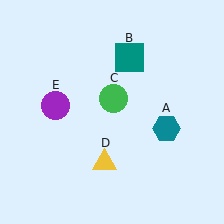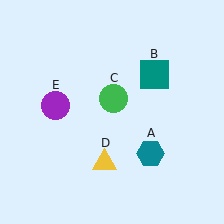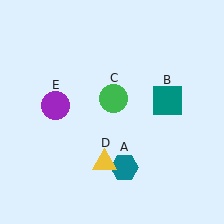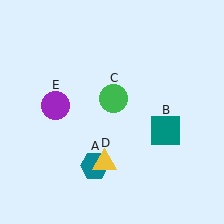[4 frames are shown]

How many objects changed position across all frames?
2 objects changed position: teal hexagon (object A), teal square (object B).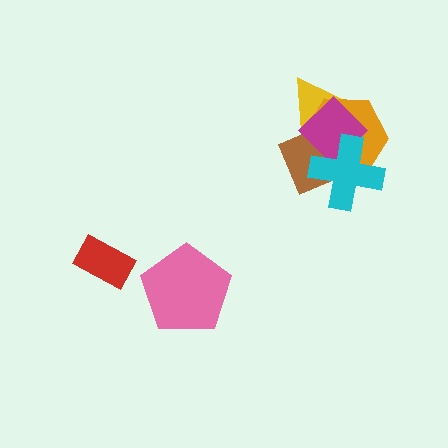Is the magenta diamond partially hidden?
Yes, it is partially covered by another shape.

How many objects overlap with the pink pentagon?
0 objects overlap with the pink pentagon.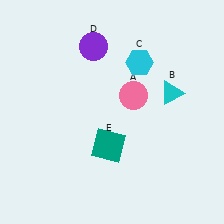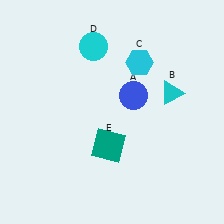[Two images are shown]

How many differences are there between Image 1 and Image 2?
There are 2 differences between the two images.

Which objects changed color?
A changed from pink to blue. D changed from purple to cyan.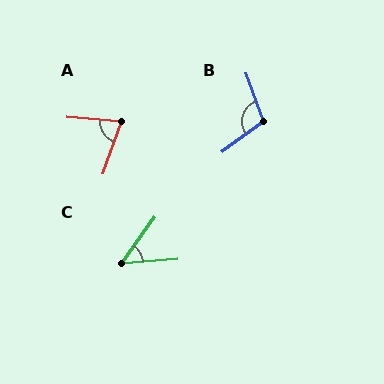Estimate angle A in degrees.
Approximately 76 degrees.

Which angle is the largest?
B, at approximately 106 degrees.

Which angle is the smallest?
C, at approximately 50 degrees.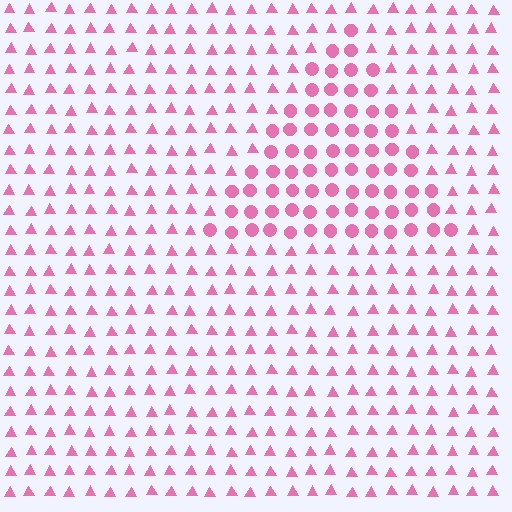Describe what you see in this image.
The image is filled with small pink elements arranged in a uniform grid. A triangle-shaped region contains circles, while the surrounding area contains triangles. The boundary is defined purely by the change in element shape.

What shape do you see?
I see a triangle.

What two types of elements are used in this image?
The image uses circles inside the triangle region and triangles outside it.